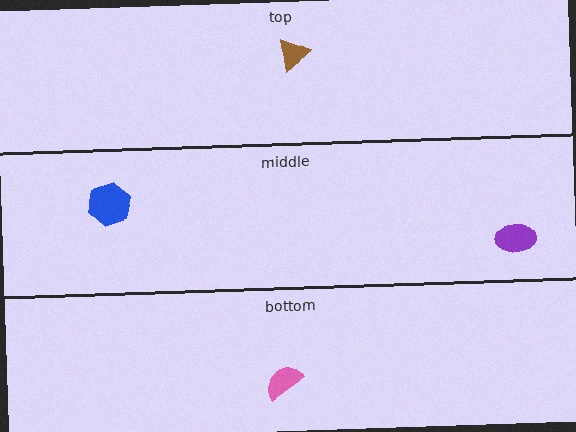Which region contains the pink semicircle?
The bottom region.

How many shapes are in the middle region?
2.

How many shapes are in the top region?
1.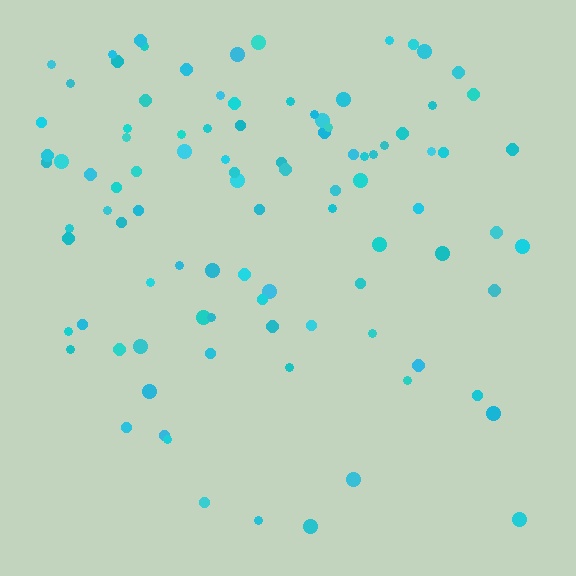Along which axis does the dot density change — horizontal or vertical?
Vertical.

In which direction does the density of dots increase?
From bottom to top, with the top side densest.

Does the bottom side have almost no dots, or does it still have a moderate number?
Still a moderate number, just noticeably fewer than the top.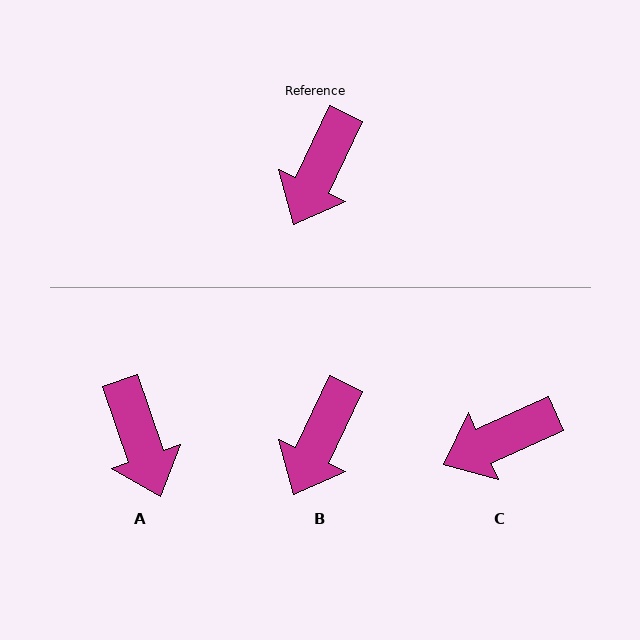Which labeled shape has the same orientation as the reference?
B.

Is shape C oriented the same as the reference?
No, it is off by about 40 degrees.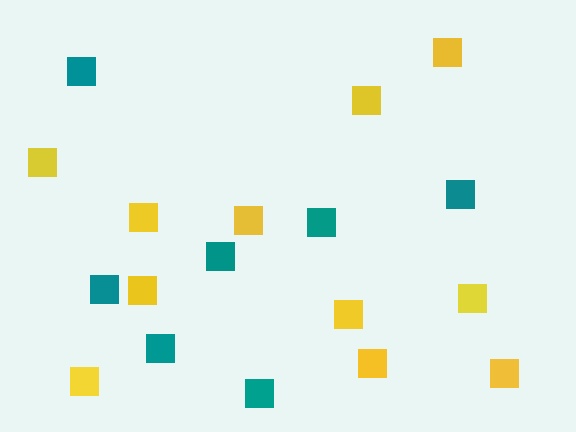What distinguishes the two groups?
There are 2 groups: one group of yellow squares (11) and one group of teal squares (7).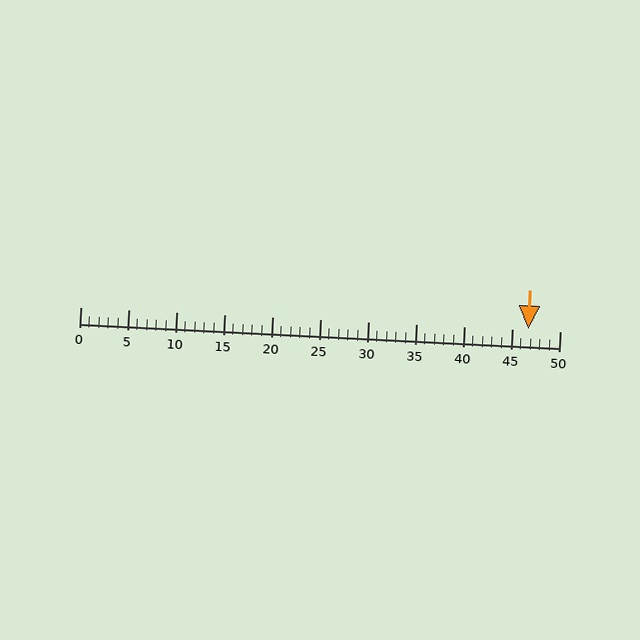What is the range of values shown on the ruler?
The ruler shows values from 0 to 50.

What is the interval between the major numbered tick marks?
The major tick marks are spaced 5 units apart.